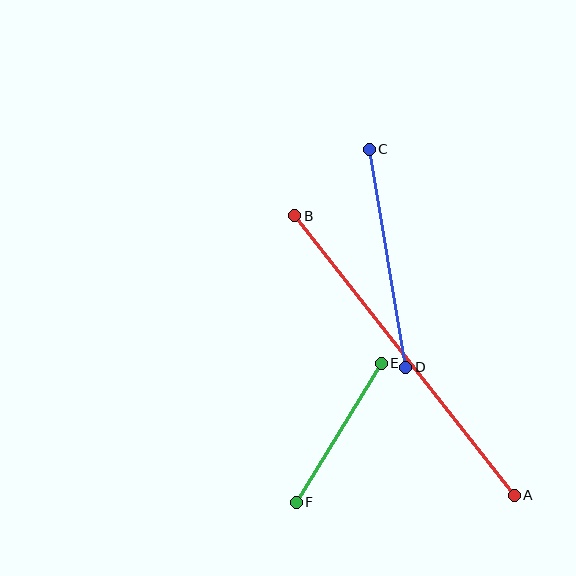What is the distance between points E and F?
The distance is approximately 163 pixels.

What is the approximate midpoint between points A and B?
The midpoint is at approximately (405, 356) pixels.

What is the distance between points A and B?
The distance is approximately 355 pixels.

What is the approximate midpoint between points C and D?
The midpoint is at approximately (387, 258) pixels.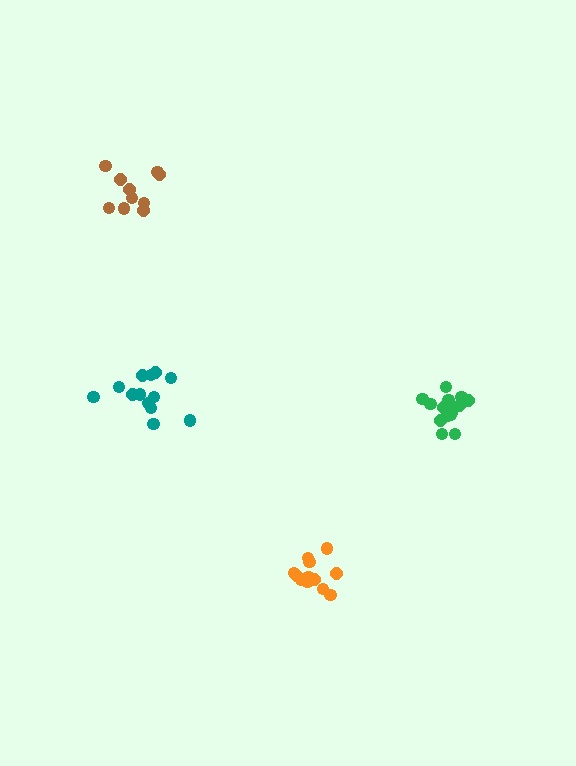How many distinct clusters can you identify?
There are 4 distinct clusters.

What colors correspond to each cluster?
The clusters are colored: brown, green, teal, orange.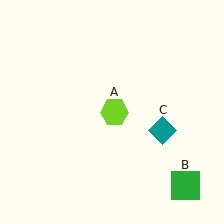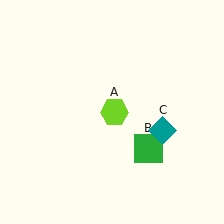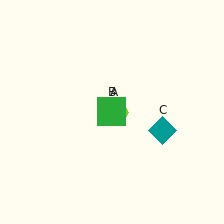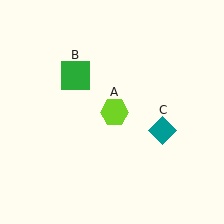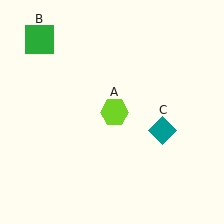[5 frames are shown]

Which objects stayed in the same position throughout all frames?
Lime hexagon (object A) and teal diamond (object C) remained stationary.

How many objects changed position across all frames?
1 object changed position: green square (object B).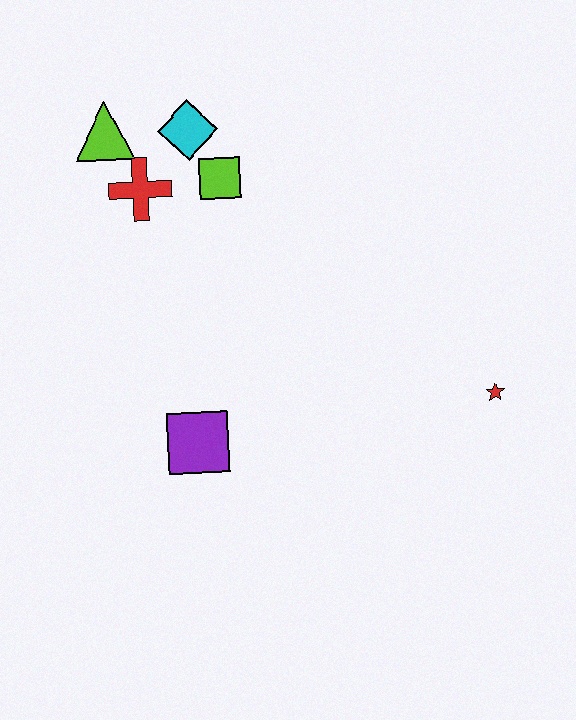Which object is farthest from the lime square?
The red star is farthest from the lime square.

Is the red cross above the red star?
Yes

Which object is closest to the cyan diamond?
The lime square is closest to the cyan diamond.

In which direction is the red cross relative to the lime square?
The red cross is to the left of the lime square.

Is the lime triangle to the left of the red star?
Yes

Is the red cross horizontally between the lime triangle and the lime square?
Yes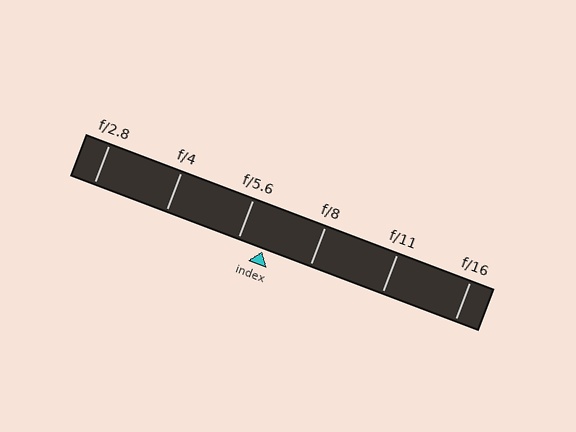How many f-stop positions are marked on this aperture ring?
There are 6 f-stop positions marked.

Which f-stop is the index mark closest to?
The index mark is closest to f/5.6.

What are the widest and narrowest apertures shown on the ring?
The widest aperture shown is f/2.8 and the narrowest is f/16.